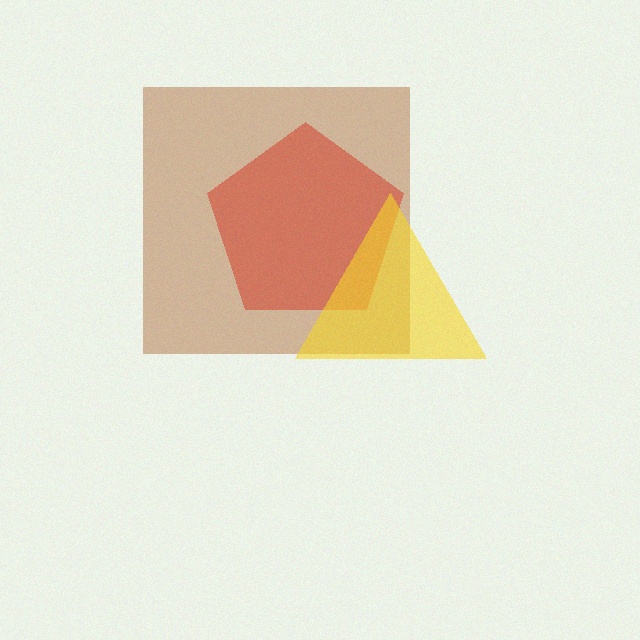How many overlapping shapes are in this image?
There are 3 overlapping shapes in the image.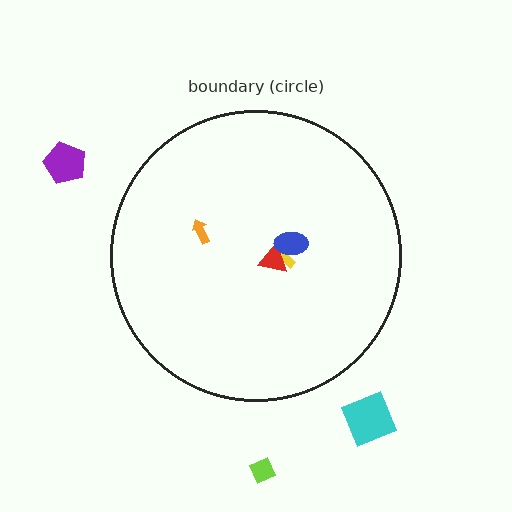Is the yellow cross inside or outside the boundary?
Inside.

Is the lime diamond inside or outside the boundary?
Outside.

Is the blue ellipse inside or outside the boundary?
Inside.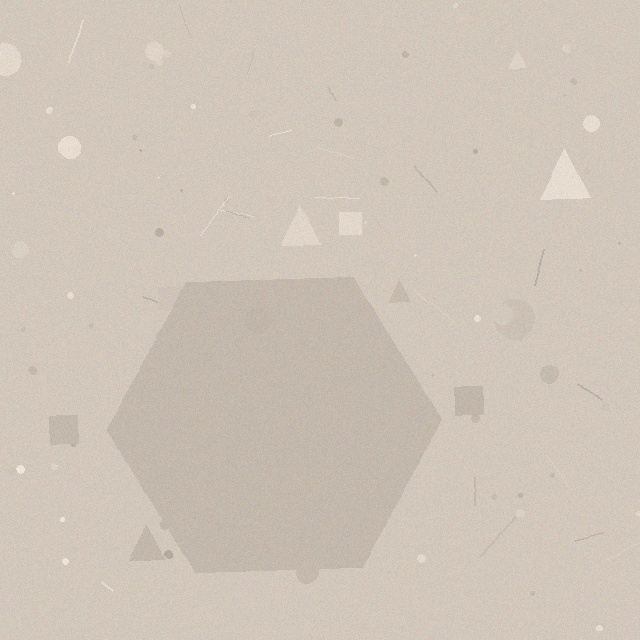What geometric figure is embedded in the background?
A hexagon is embedded in the background.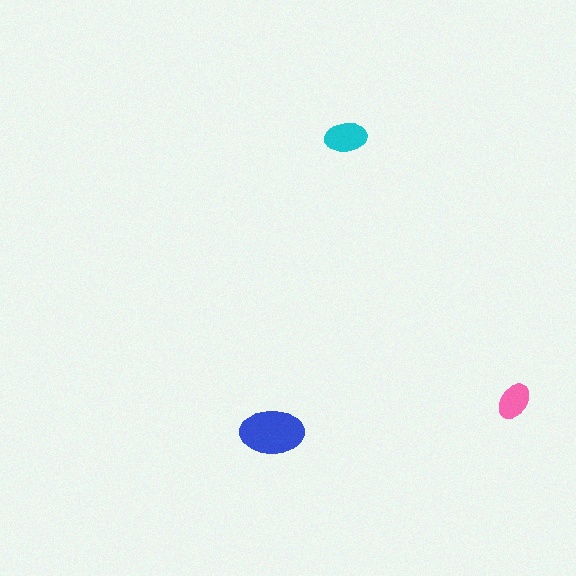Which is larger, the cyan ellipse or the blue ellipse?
The blue one.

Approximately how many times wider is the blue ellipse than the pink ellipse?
About 1.5 times wider.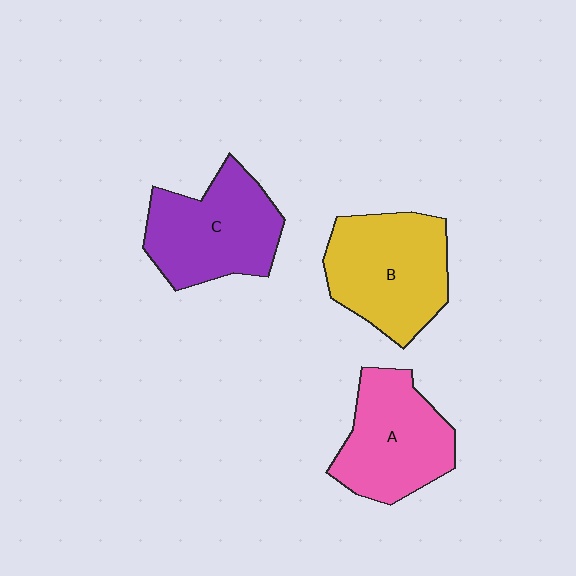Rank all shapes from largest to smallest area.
From largest to smallest: B (yellow), C (purple), A (pink).